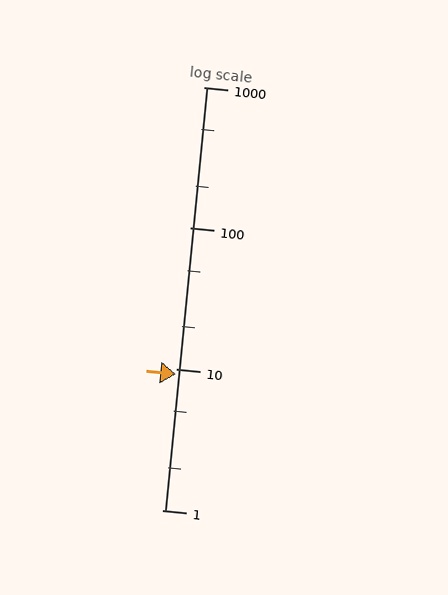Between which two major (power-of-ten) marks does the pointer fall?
The pointer is between 1 and 10.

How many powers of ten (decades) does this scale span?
The scale spans 3 decades, from 1 to 1000.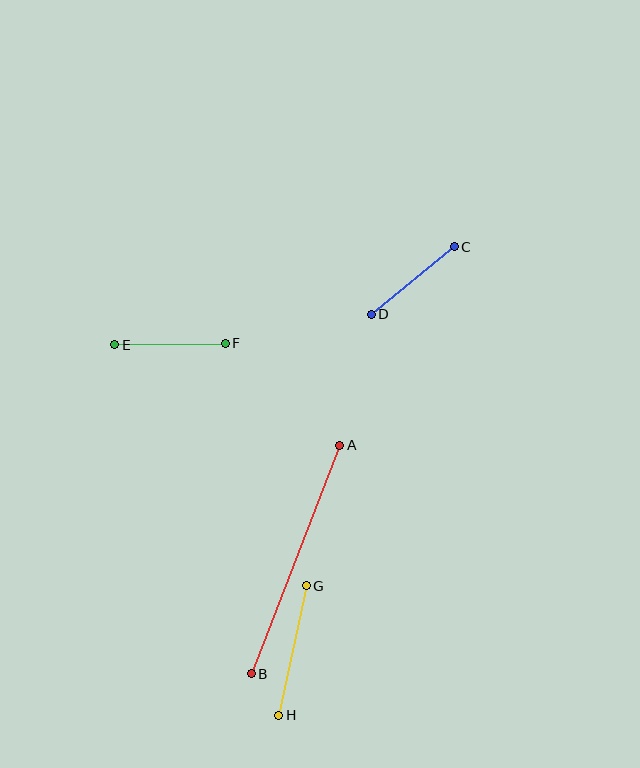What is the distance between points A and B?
The distance is approximately 245 pixels.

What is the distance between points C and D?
The distance is approximately 107 pixels.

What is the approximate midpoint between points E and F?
The midpoint is at approximately (170, 344) pixels.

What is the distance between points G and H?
The distance is approximately 132 pixels.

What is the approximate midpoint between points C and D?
The midpoint is at approximately (413, 281) pixels.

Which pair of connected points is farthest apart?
Points A and B are farthest apart.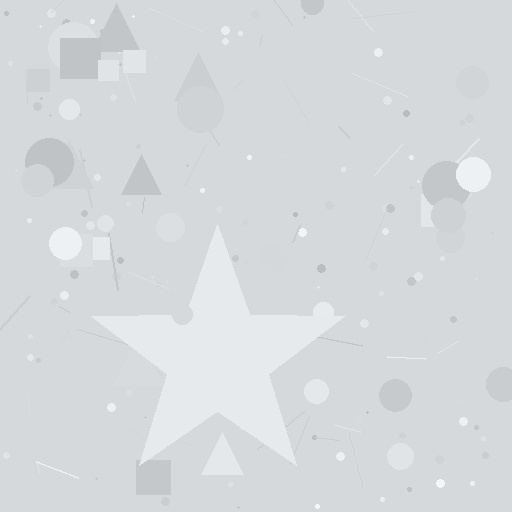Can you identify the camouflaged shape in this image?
The camouflaged shape is a star.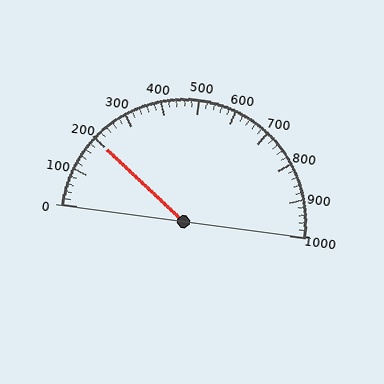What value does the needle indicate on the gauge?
The needle indicates approximately 200.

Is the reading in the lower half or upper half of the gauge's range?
The reading is in the lower half of the range (0 to 1000).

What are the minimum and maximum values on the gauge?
The gauge ranges from 0 to 1000.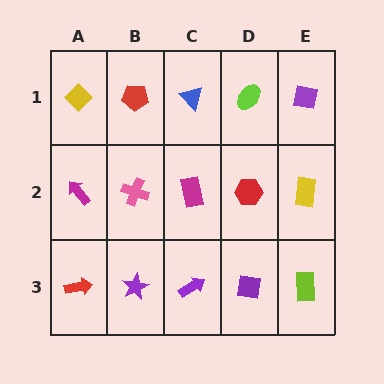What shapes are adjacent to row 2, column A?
A yellow diamond (row 1, column A), a red arrow (row 3, column A), a pink cross (row 2, column B).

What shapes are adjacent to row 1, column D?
A red hexagon (row 2, column D), a blue triangle (row 1, column C), a purple square (row 1, column E).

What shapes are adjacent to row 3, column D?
A red hexagon (row 2, column D), a purple arrow (row 3, column C), a lime rectangle (row 3, column E).